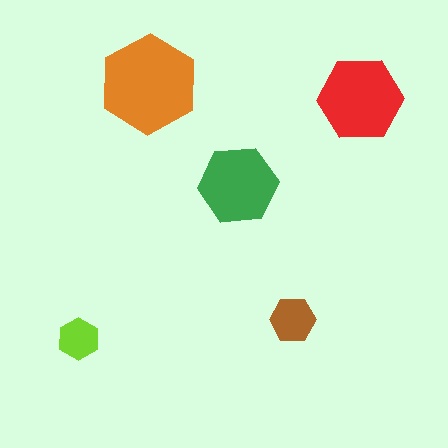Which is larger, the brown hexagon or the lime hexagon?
The brown one.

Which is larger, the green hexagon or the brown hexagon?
The green one.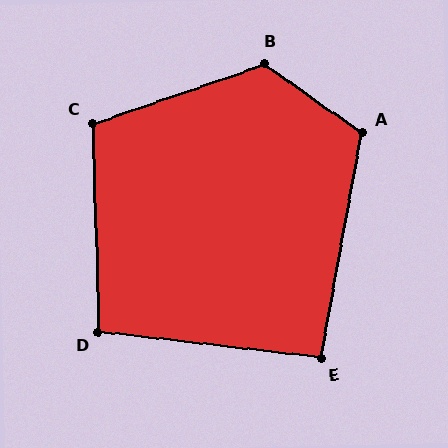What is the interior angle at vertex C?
Approximately 108 degrees (obtuse).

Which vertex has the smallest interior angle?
E, at approximately 94 degrees.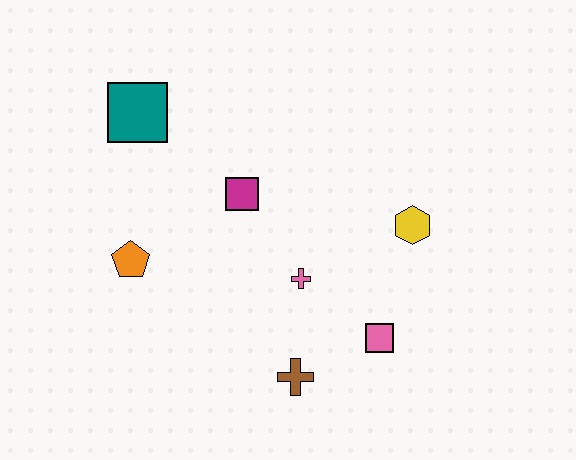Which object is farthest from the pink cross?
The teal square is farthest from the pink cross.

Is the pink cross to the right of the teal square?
Yes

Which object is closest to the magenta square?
The pink cross is closest to the magenta square.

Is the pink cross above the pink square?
Yes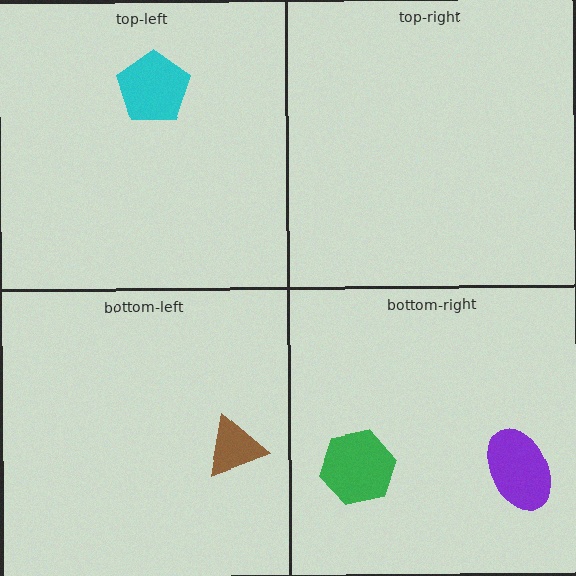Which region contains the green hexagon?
The bottom-right region.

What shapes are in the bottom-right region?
The purple ellipse, the green hexagon.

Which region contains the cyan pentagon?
The top-left region.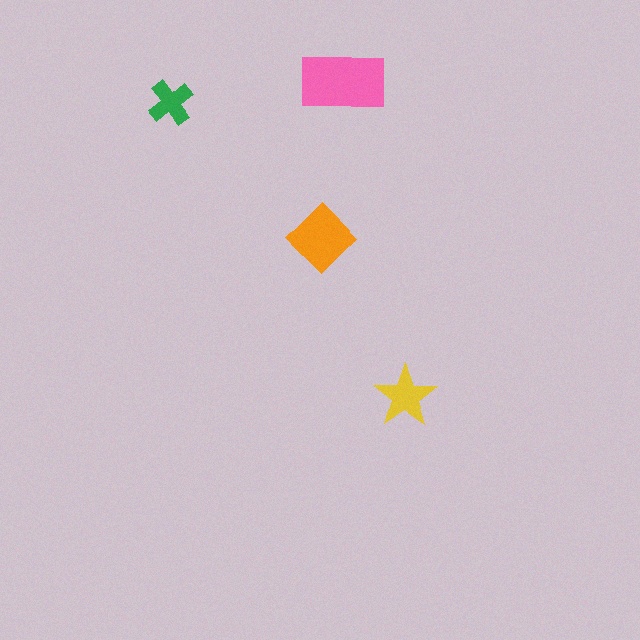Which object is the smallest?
The green cross.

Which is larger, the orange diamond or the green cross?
The orange diamond.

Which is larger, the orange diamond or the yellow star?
The orange diamond.